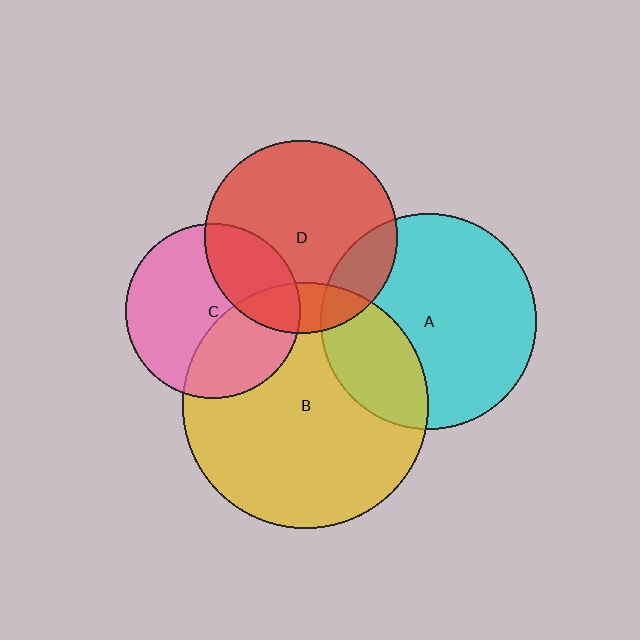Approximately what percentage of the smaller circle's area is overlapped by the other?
Approximately 25%.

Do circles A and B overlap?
Yes.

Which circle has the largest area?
Circle B (yellow).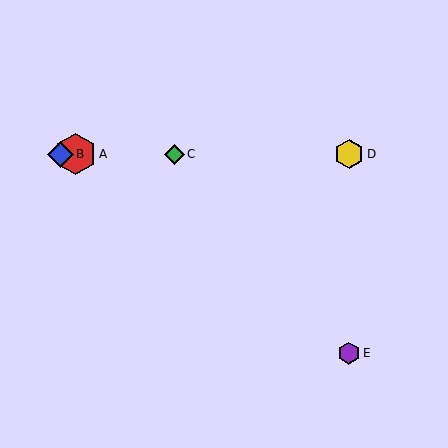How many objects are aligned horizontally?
4 objects (A, B, C, D) are aligned horizontally.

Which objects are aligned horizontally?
Objects A, B, C, D are aligned horizontally.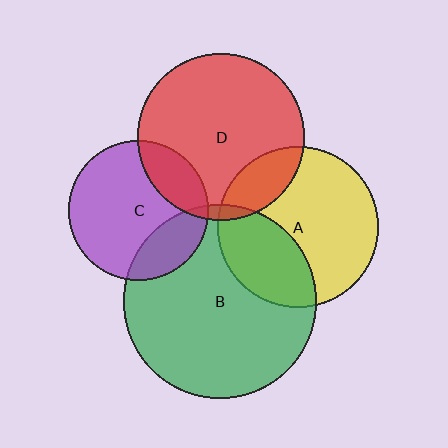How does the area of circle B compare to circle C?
Approximately 1.9 times.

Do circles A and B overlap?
Yes.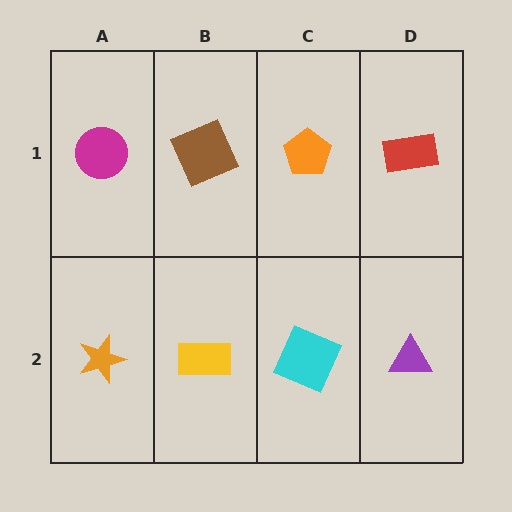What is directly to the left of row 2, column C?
A yellow rectangle.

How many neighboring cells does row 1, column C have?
3.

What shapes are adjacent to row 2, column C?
An orange pentagon (row 1, column C), a yellow rectangle (row 2, column B), a purple triangle (row 2, column D).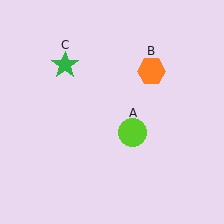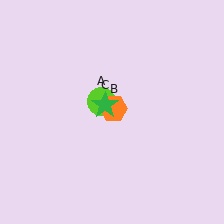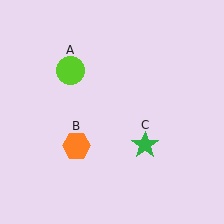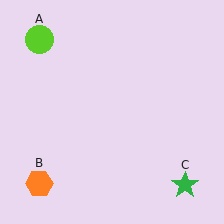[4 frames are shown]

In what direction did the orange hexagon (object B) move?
The orange hexagon (object B) moved down and to the left.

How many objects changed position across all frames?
3 objects changed position: lime circle (object A), orange hexagon (object B), green star (object C).